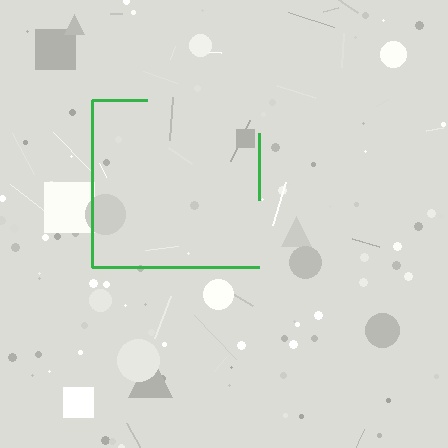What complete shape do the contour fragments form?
The contour fragments form a square.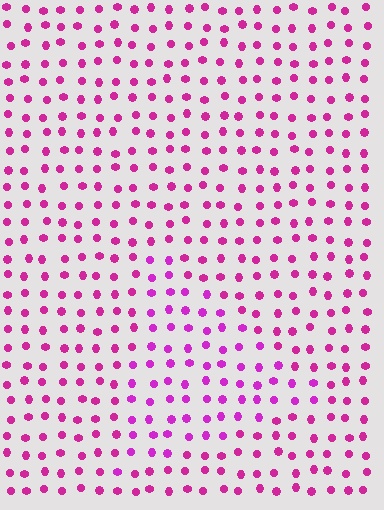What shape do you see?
I see a triangle.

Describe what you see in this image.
The image is filled with small magenta elements in a uniform arrangement. A triangle-shaped region is visible where the elements are tinted to a slightly different hue, forming a subtle color boundary.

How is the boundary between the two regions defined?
The boundary is defined purely by a slight shift in hue (about 18 degrees). Spacing, size, and orientation are identical on both sides.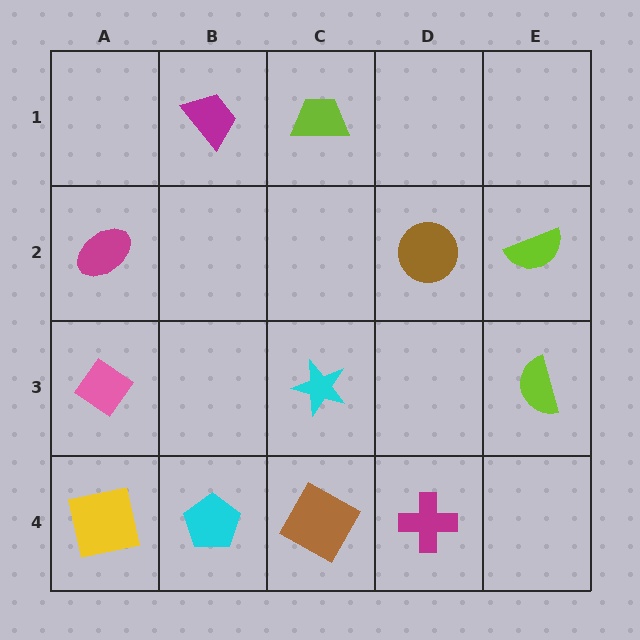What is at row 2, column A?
A magenta ellipse.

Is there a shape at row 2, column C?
No, that cell is empty.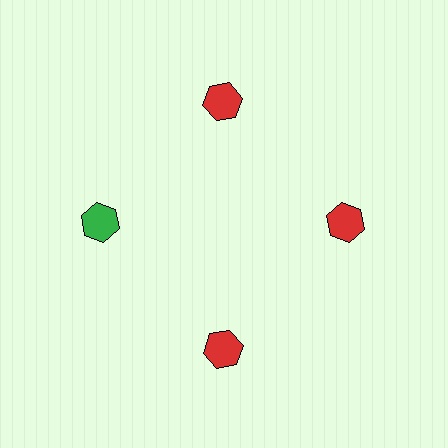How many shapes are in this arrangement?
There are 4 shapes arranged in a ring pattern.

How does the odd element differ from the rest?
It has a different color: green instead of red.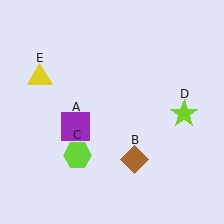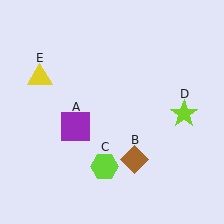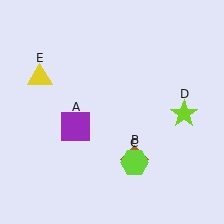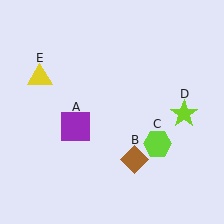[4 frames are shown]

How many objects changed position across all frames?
1 object changed position: lime hexagon (object C).